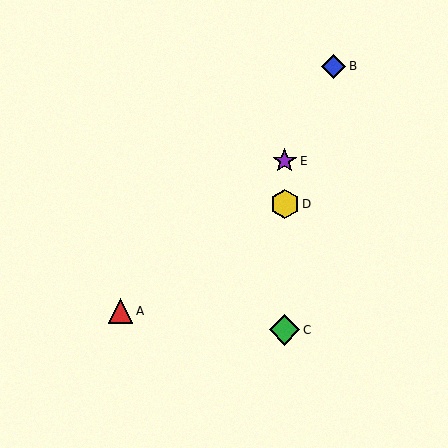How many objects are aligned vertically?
3 objects (C, D, E) are aligned vertically.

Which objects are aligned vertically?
Objects C, D, E are aligned vertically.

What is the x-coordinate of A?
Object A is at x≈120.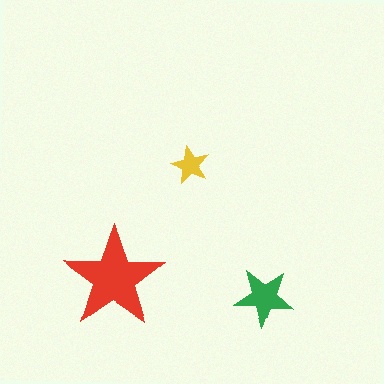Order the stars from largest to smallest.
the red one, the green one, the yellow one.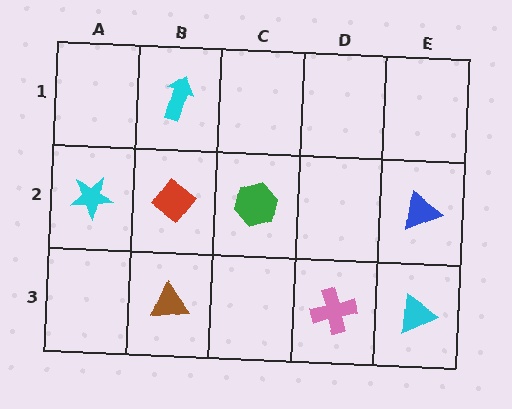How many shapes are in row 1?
1 shape.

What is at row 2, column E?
A blue triangle.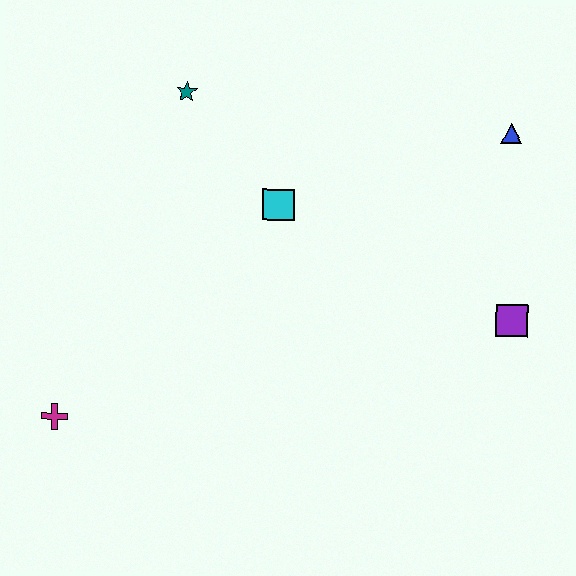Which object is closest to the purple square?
The blue triangle is closest to the purple square.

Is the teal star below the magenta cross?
No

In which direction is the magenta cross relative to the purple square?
The magenta cross is to the left of the purple square.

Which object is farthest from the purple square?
The magenta cross is farthest from the purple square.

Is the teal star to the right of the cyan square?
No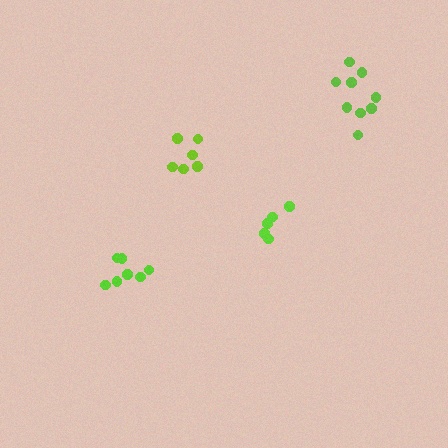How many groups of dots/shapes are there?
There are 4 groups.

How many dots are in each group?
Group 1: 5 dots, Group 2: 9 dots, Group 3: 6 dots, Group 4: 7 dots (27 total).